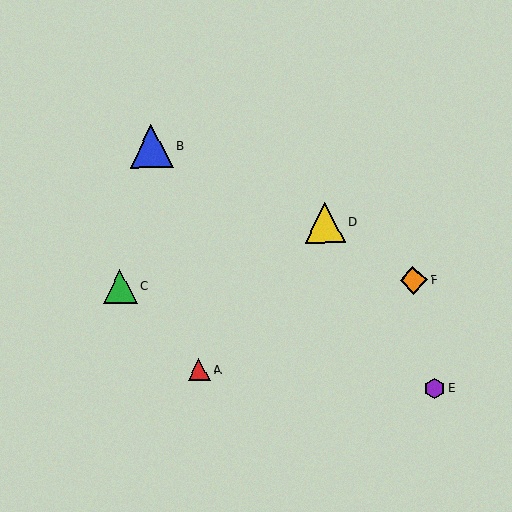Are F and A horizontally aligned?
No, F is at y≈280 and A is at y≈370.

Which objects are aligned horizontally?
Objects C, F are aligned horizontally.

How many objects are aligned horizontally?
2 objects (C, F) are aligned horizontally.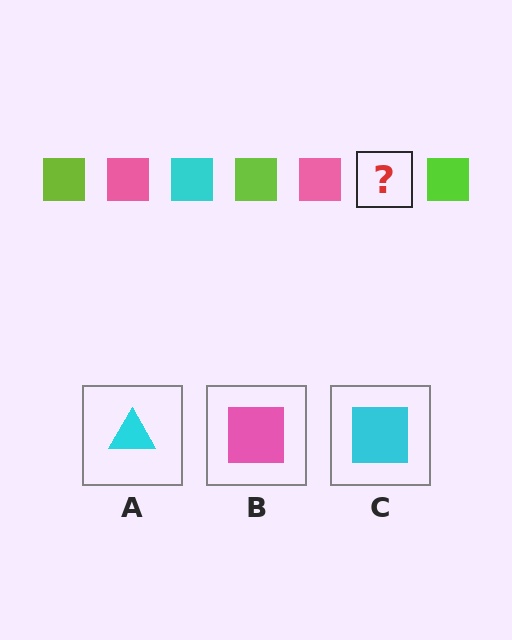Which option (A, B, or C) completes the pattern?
C.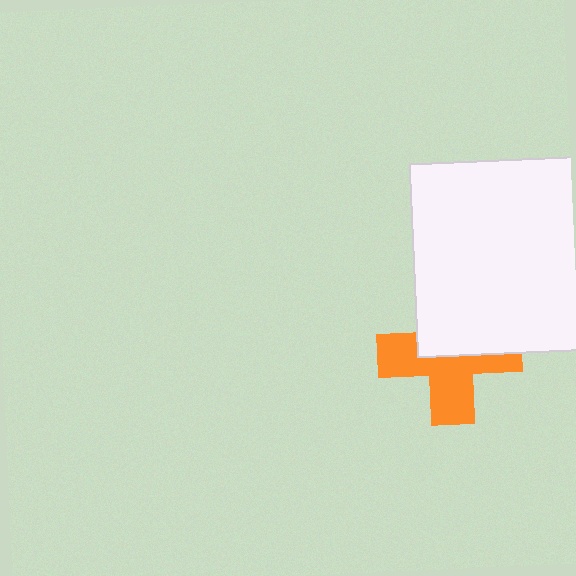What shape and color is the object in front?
The object in front is a white square.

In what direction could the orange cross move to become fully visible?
The orange cross could move down. That would shift it out from behind the white square entirely.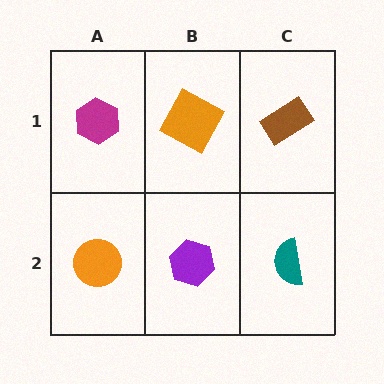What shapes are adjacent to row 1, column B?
A purple hexagon (row 2, column B), a magenta hexagon (row 1, column A), a brown rectangle (row 1, column C).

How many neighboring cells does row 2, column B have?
3.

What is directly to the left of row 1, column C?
An orange square.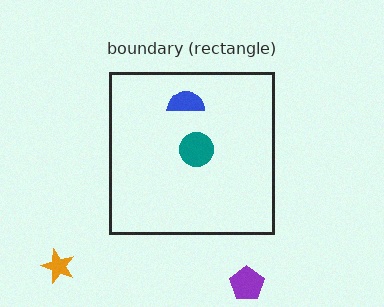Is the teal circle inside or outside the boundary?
Inside.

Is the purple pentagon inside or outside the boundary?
Outside.